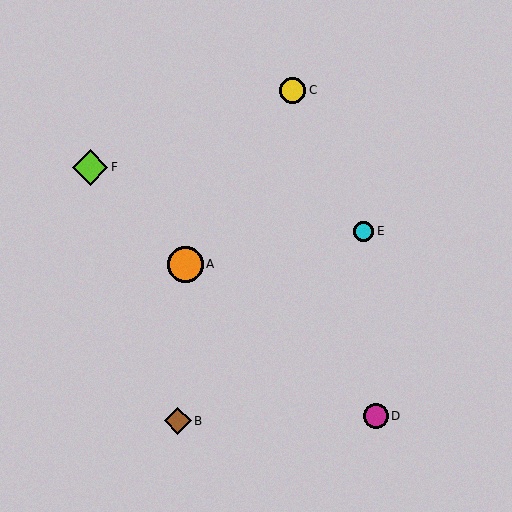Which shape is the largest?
The orange circle (labeled A) is the largest.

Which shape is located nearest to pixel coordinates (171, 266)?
The orange circle (labeled A) at (185, 264) is nearest to that location.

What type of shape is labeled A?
Shape A is an orange circle.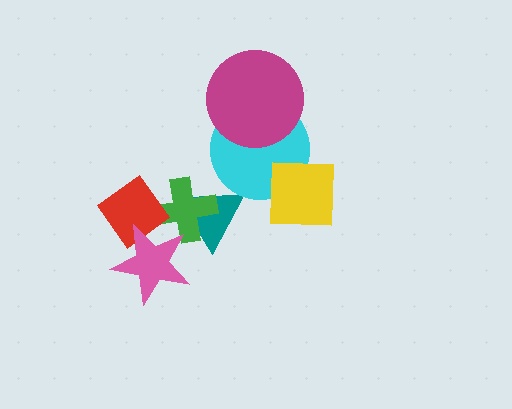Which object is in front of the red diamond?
The pink star is in front of the red diamond.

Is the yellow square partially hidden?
No, no other shape covers it.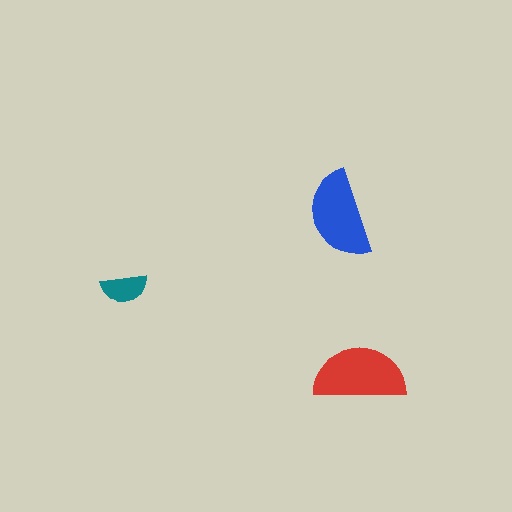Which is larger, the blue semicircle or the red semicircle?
The red one.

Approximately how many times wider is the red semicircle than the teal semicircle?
About 2 times wider.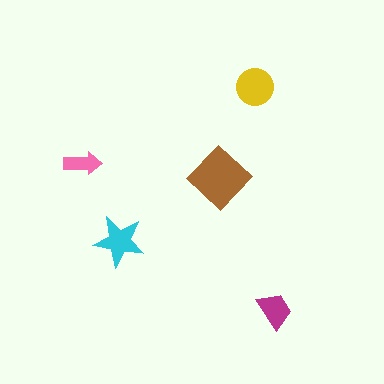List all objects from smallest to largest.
The pink arrow, the magenta trapezoid, the cyan star, the yellow circle, the brown diamond.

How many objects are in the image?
There are 5 objects in the image.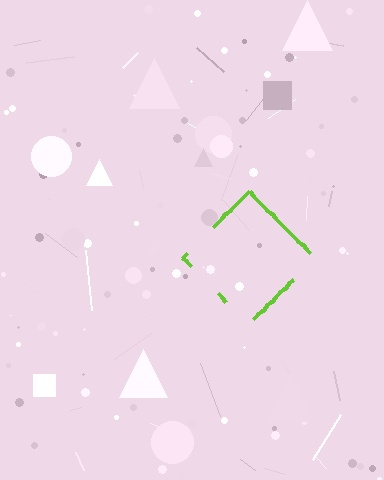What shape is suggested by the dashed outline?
The dashed outline suggests a diamond.